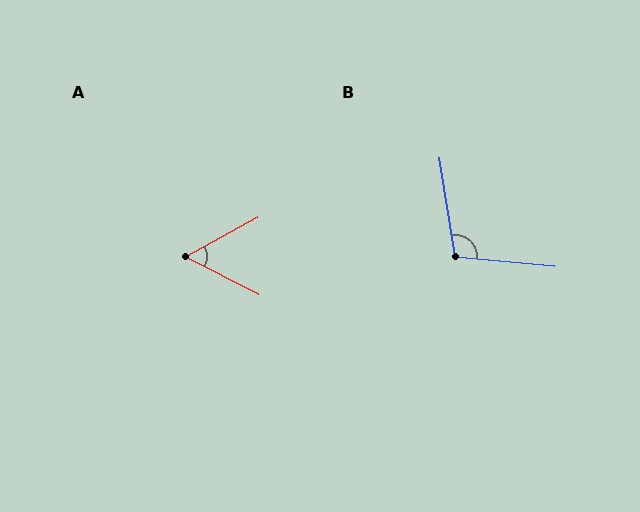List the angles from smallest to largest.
A (55°), B (104°).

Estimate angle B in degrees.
Approximately 104 degrees.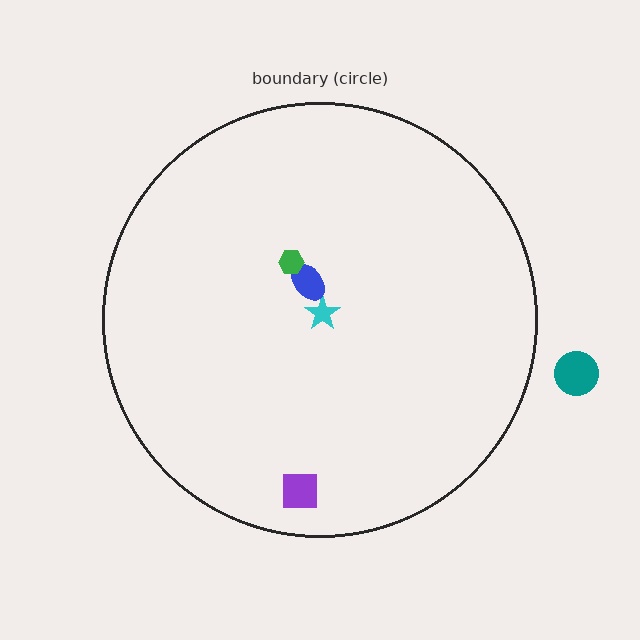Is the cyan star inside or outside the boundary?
Inside.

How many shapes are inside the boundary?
4 inside, 1 outside.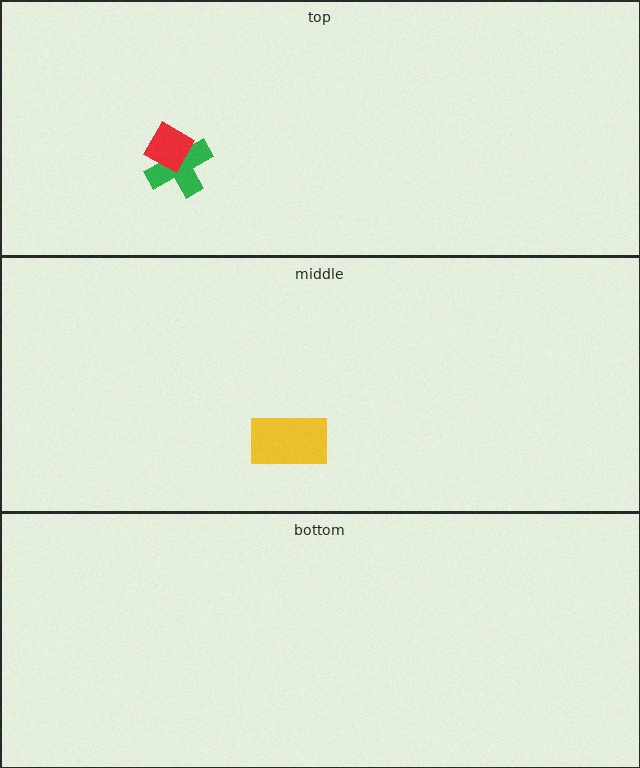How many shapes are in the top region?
2.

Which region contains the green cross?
The top region.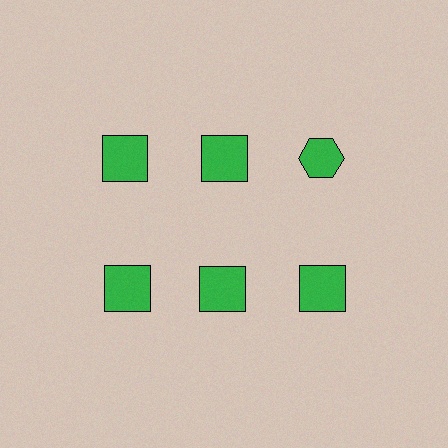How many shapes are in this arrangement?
There are 6 shapes arranged in a grid pattern.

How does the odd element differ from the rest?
It has a different shape: hexagon instead of square.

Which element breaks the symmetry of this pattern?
The green hexagon in the top row, center column breaks the symmetry. All other shapes are green squares.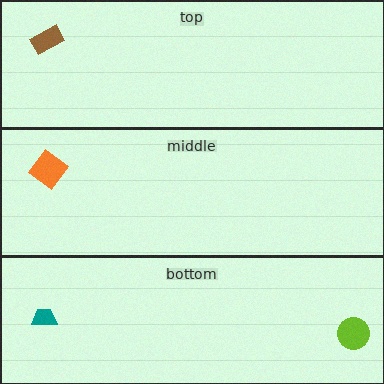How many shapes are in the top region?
1.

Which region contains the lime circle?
The bottom region.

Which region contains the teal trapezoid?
The bottom region.